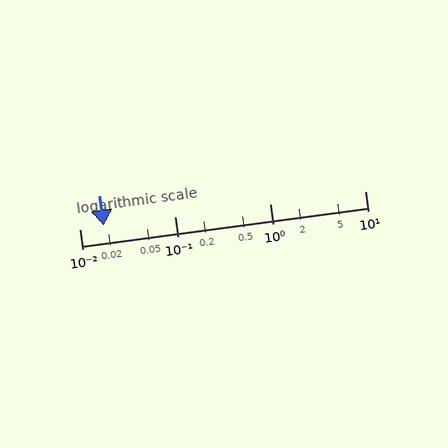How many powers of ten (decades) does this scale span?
The scale spans 3 decades, from 0.01 to 10.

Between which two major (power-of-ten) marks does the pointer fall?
The pointer is between 0.01 and 0.1.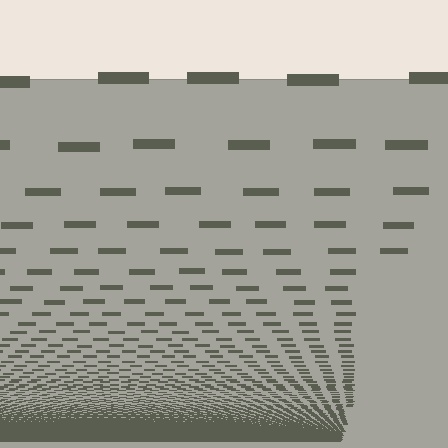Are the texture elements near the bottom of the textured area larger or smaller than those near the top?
Smaller. The gradient is inverted — elements near the bottom are smaller and denser.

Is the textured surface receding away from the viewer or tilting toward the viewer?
The surface appears to tilt toward the viewer. Texture elements get larger and sparser toward the top.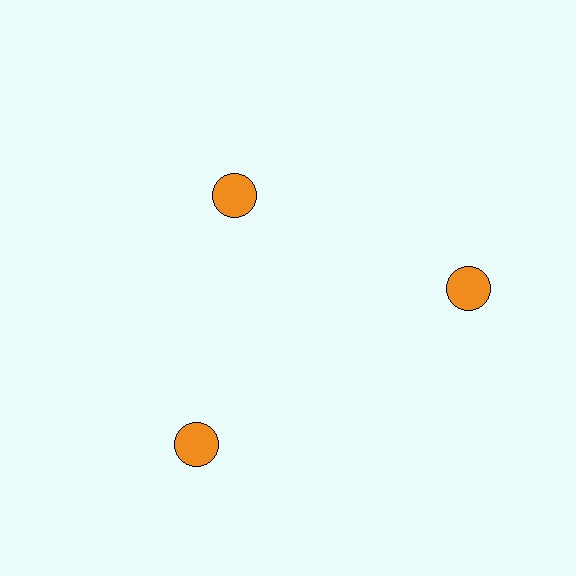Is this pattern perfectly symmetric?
No. The 3 orange circles are arranged in a ring, but one element near the 11 o'clock position is pulled inward toward the center, breaking the 3-fold rotational symmetry.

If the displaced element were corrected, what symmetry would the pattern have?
It would have 3-fold rotational symmetry — the pattern would map onto itself every 120 degrees.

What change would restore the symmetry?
The symmetry would be restored by moving it outward, back onto the ring so that all 3 circles sit at equal angles and equal distance from the center.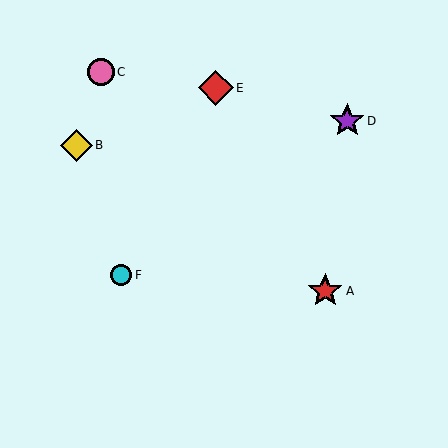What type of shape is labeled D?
Shape D is a purple star.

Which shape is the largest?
The red diamond (labeled E) is the largest.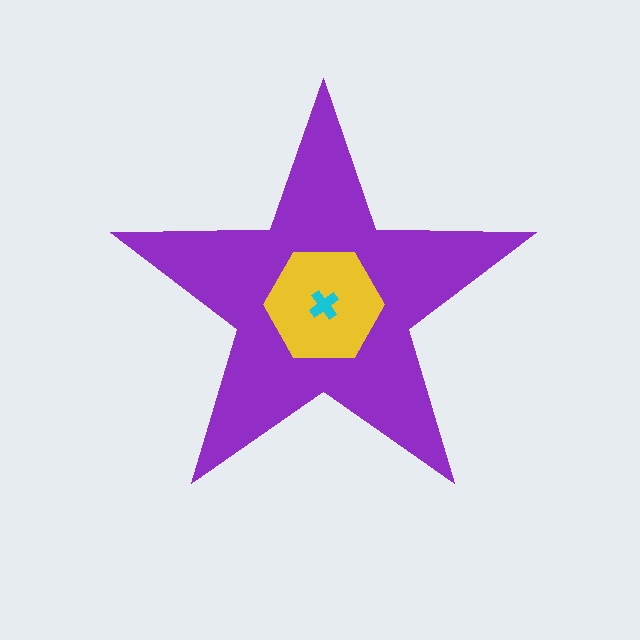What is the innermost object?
The cyan cross.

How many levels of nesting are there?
3.